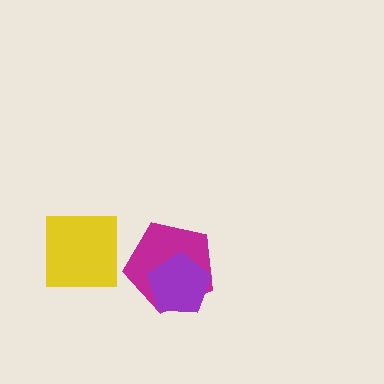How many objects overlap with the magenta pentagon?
1 object overlaps with the magenta pentagon.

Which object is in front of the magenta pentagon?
The purple pentagon is in front of the magenta pentagon.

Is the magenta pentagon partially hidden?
Yes, it is partially covered by another shape.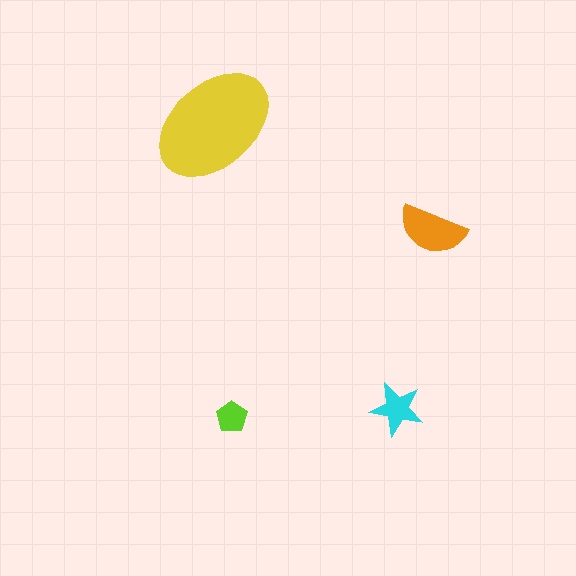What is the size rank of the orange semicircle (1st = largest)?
2nd.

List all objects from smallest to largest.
The lime pentagon, the cyan star, the orange semicircle, the yellow ellipse.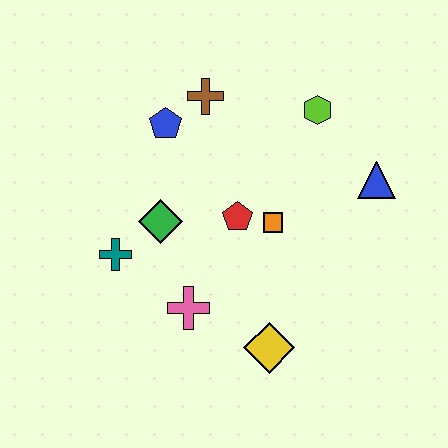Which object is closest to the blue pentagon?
The brown cross is closest to the blue pentagon.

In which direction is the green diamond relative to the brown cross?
The green diamond is below the brown cross.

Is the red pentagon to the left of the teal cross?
No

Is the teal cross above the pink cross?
Yes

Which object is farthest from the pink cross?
The lime hexagon is farthest from the pink cross.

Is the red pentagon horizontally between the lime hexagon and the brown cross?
Yes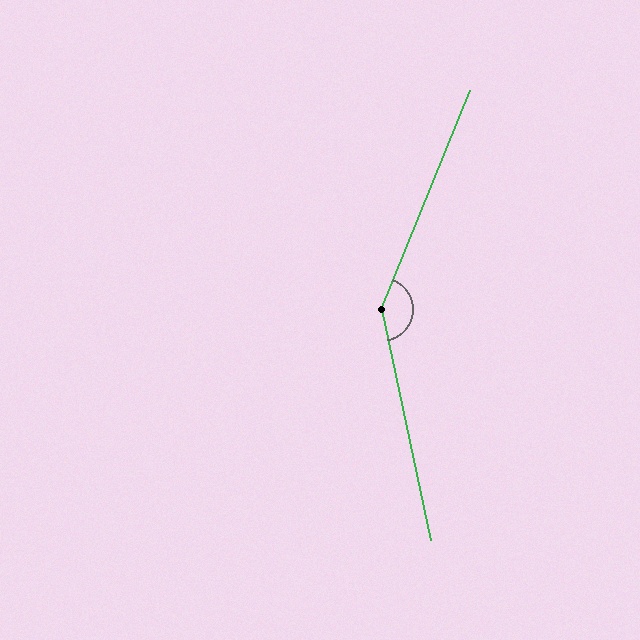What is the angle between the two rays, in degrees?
Approximately 146 degrees.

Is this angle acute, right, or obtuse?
It is obtuse.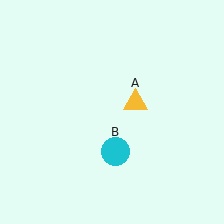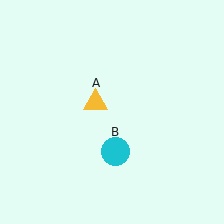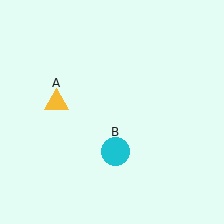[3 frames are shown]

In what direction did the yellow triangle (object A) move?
The yellow triangle (object A) moved left.